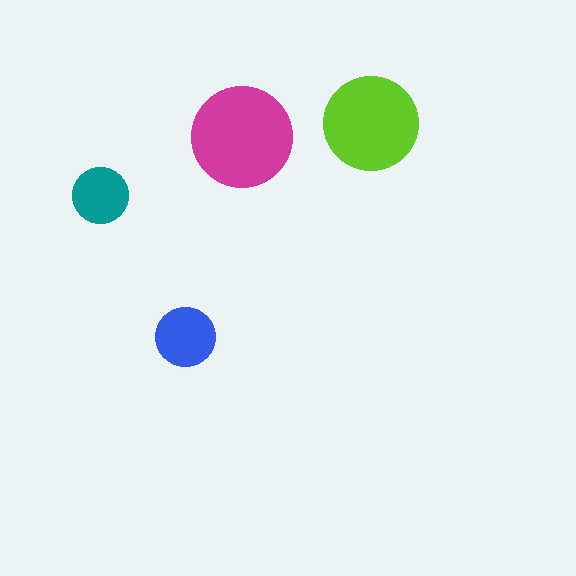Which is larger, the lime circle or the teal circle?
The lime one.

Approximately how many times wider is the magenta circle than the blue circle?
About 1.5 times wider.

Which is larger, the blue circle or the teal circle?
The blue one.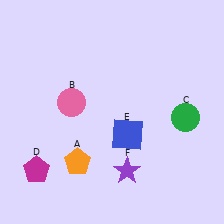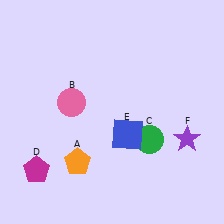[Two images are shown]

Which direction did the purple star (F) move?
The purple star (F) moved right.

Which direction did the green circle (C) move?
The green circle (C) moved left.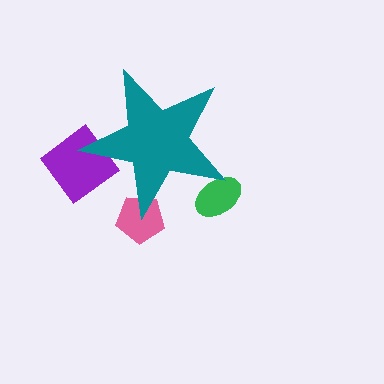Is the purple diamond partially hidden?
Yes, the purple diamond is partially hidden behind the teal star.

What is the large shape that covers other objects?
A teal star.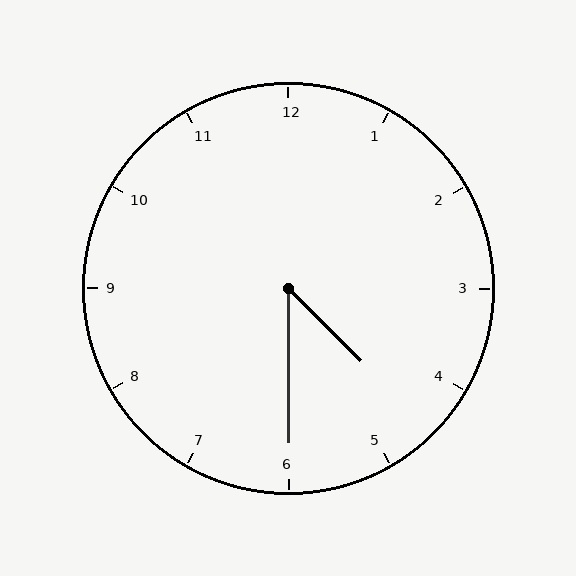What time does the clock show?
4:30.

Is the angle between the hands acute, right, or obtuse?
It is acute.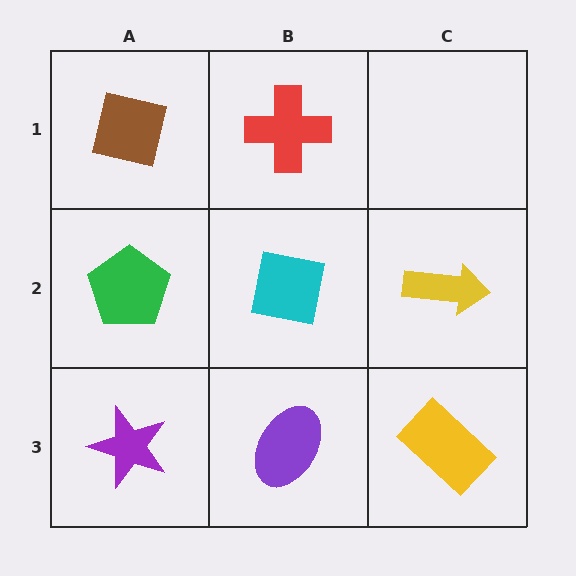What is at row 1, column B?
A red cross.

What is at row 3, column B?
A purple ellipse.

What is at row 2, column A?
A green pentagon.